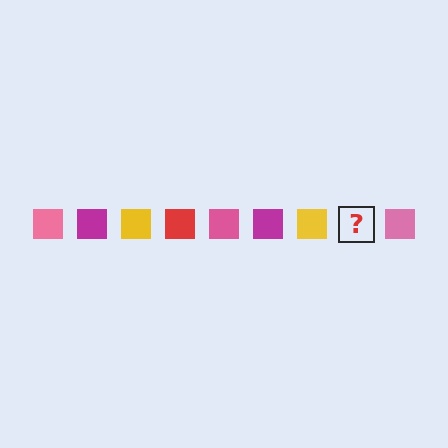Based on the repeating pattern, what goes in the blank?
The blank should be a red square.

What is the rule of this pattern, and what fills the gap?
The rule is that the pattern cycles through pink, magenta, yellow, red squares. The gap should be filled with a red square.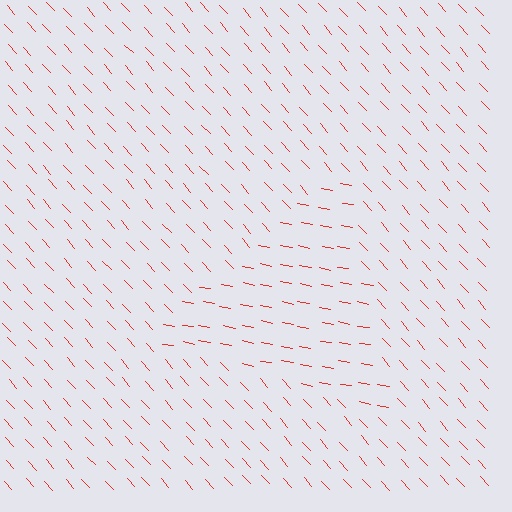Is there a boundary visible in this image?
Yes, there is a texture boundary formed by a change in line orientation.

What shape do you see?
I see a triangle.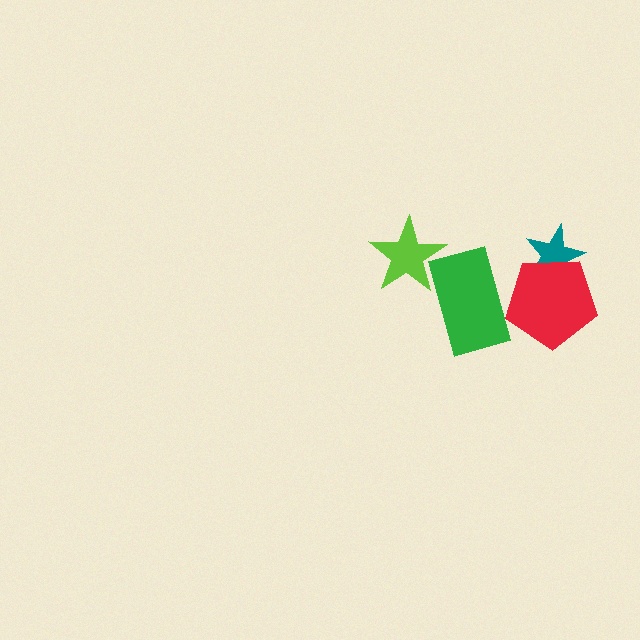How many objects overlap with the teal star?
1 object overlaps with the teal star.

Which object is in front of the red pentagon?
The green rectangle is in front of the red pentagon.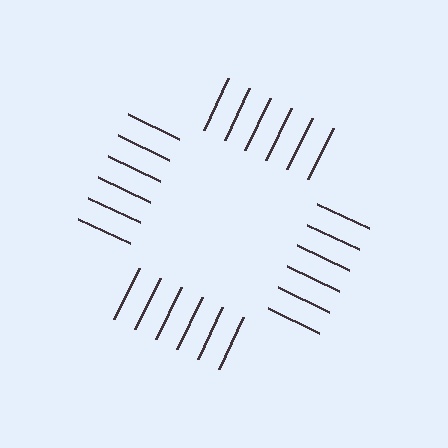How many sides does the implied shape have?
4 sides — the line-ends trace a square.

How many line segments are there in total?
24 — 6 along each of the 4 edges.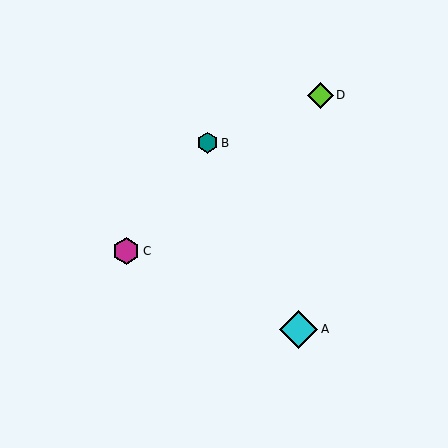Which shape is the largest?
The cyan diamond (labeled A) is the largest.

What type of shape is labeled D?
Shape D is a lime diamond.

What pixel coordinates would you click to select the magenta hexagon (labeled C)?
Click at (126, 251) to select the magenta hexagon C.